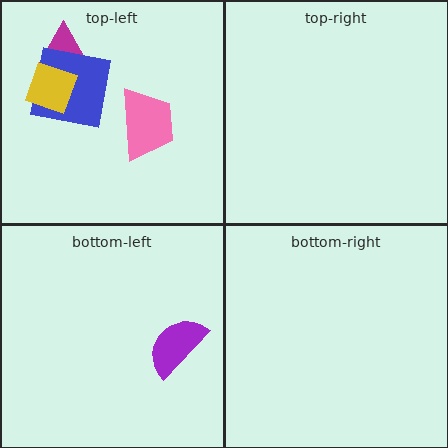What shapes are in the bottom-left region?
The purple semicircle.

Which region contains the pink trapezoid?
The top-left region.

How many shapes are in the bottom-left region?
1.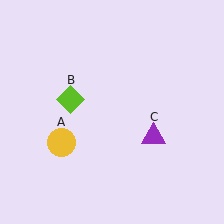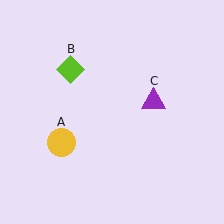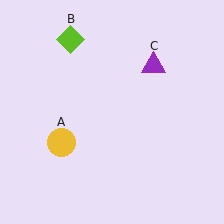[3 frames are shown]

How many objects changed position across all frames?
2 objects changed position: lime diamond (object B), purple triangle (object C).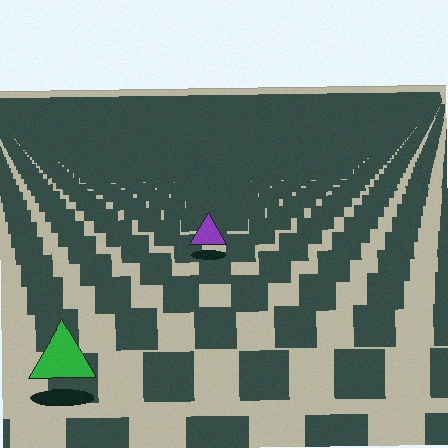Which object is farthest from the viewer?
The purple triangle is farthest from the viewer. It appears smaller and the ground texture around it is denser.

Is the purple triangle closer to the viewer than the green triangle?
No. The green triangle is closer — you can tell from the texture gradient: the ground texture is coarser near it.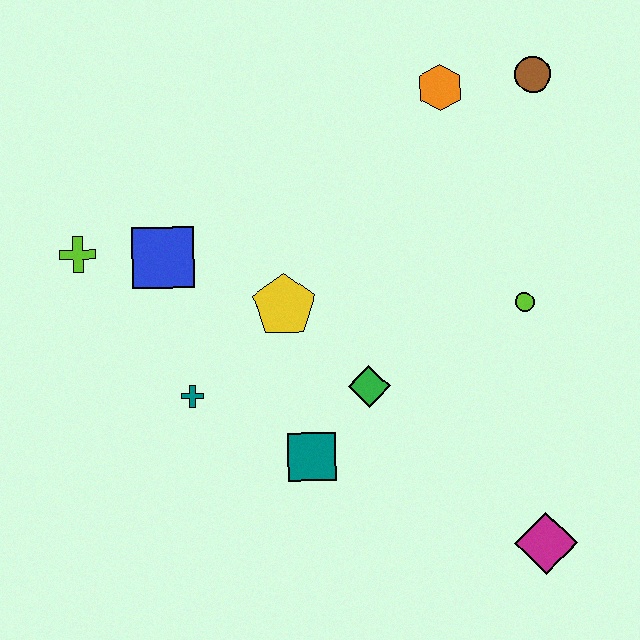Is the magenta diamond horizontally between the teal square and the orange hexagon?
No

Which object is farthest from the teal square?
The brown circle is farthest from the teal square.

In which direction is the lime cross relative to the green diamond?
The lime cross is to the left of the green diamond.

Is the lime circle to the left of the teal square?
No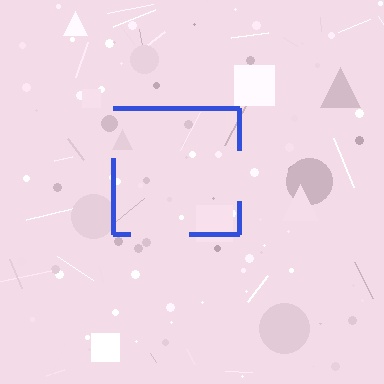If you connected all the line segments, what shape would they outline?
They would outline a square.